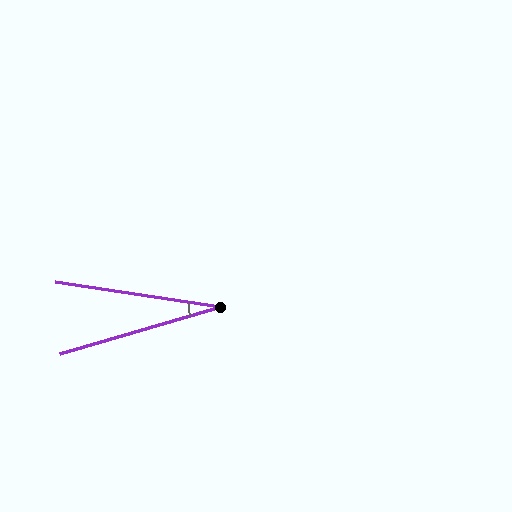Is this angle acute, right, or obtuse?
It is acute.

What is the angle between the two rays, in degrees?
Approximately 25 degrees.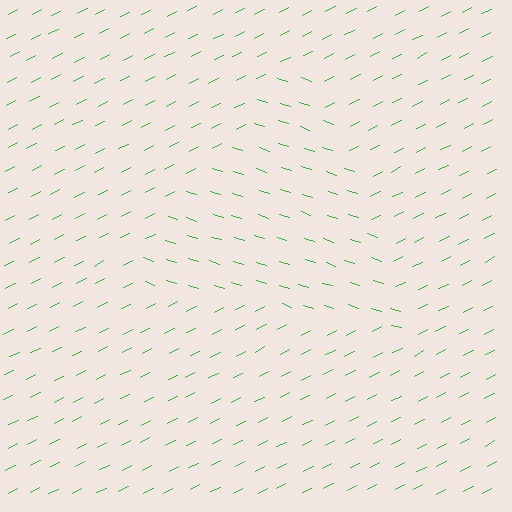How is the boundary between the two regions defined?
The boundary is defined purely by a change in line orientation (approximately 45 degrees difference). All lines are the same color and thickness.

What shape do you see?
I see a triangle.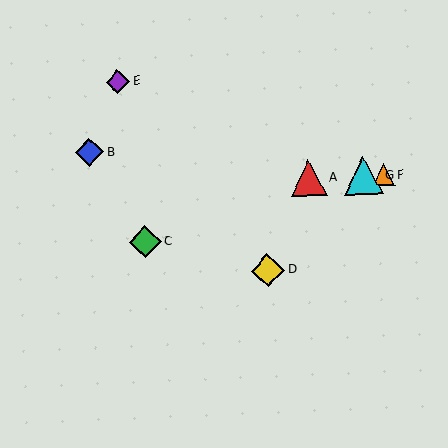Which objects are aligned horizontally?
Objects A, F, G are aligned horizontally.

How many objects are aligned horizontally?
3 objects (A, F, G) are aligned horizontally.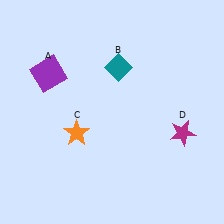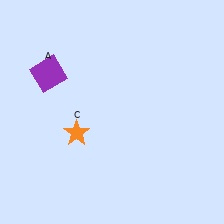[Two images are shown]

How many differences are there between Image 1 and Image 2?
There are 2 differences between the two images.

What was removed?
The teal diamond (B), the magenta star (D) were removed in Image 2.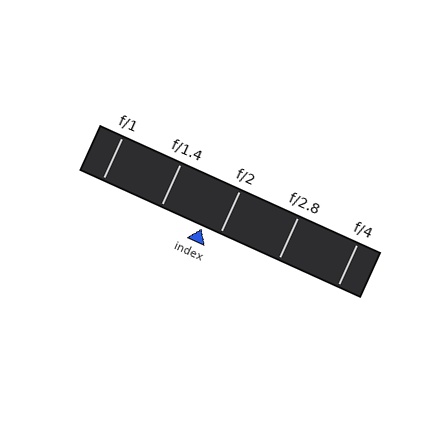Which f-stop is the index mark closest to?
The index mark is closest to f/2.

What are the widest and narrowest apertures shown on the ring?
The widest aperture shown is f/1 and the narrowest is f/4.